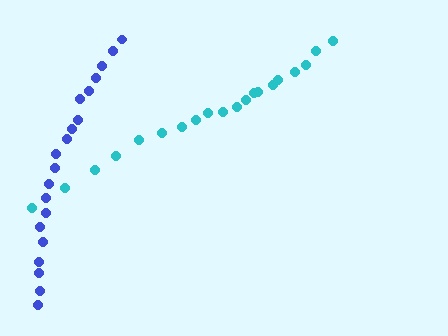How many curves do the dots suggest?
There are 2 distinct paths.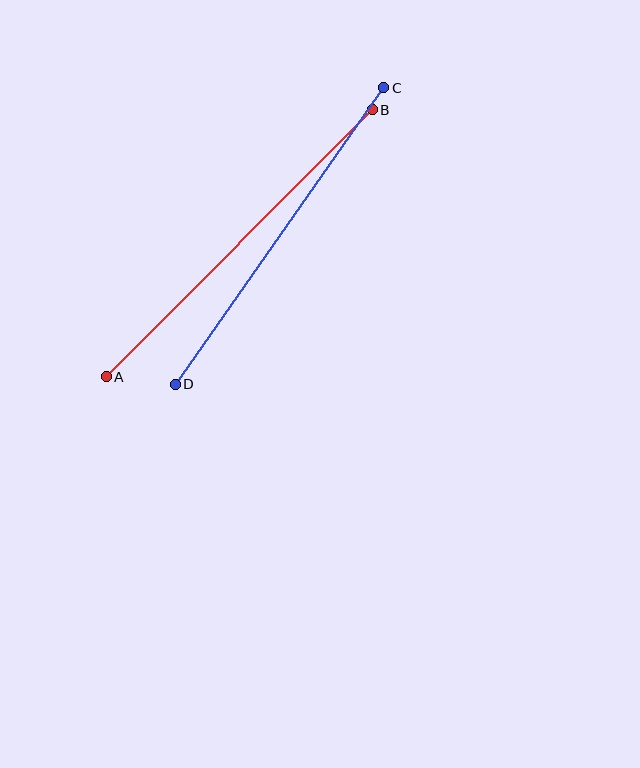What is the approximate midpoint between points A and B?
The midpoint is at approximately (239, 243) pixels.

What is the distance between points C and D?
The distance is approximately 362 pixels.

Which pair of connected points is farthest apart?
Points A and B are farthest apart.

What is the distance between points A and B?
The distance is approximately 377 pixels.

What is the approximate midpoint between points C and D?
The midpoint is at approximately (280, 236) pixels.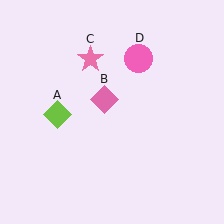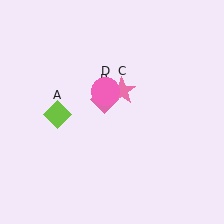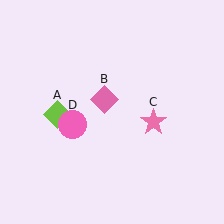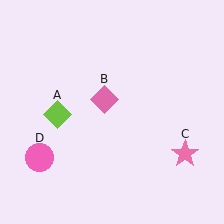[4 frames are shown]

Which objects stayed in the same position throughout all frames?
Lime diamond (object A) and pink diamond (object B) remained stationary.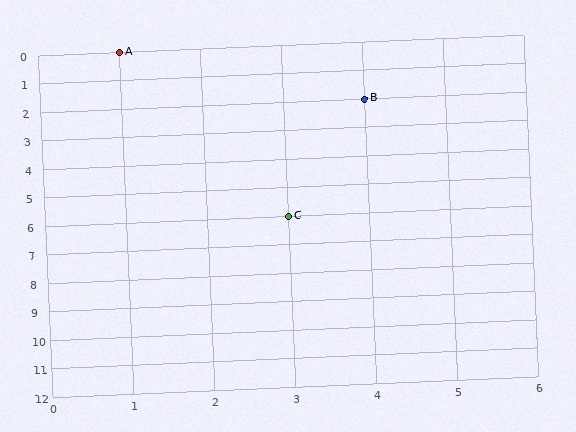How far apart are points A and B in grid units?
Points A and B are 3 columns and 2 rows apart (about 3.6 grid units diagonally).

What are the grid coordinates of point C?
Point C is at grid coordinates (3, 6).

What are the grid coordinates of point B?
Point B is at grid coordinates (4, 2).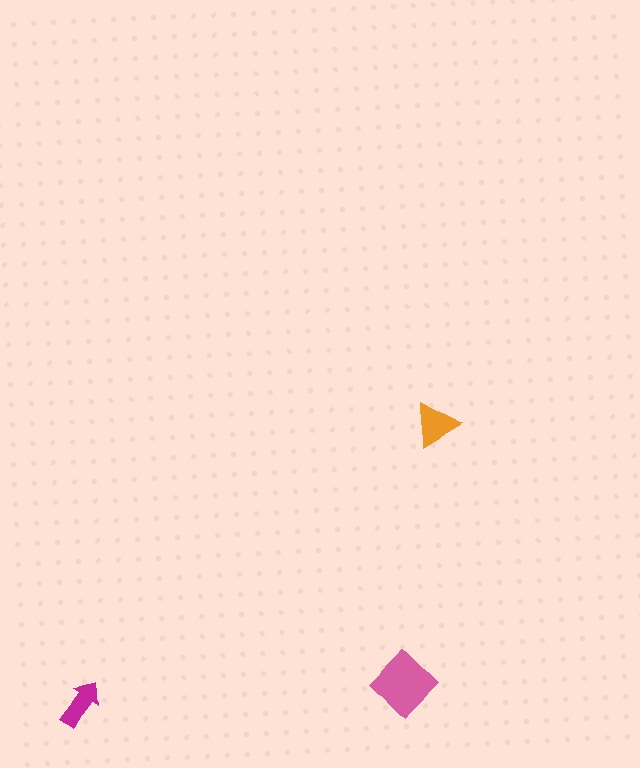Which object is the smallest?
The magenta arrow.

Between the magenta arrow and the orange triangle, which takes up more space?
The orange triangle.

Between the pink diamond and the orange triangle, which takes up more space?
The pink diamond.